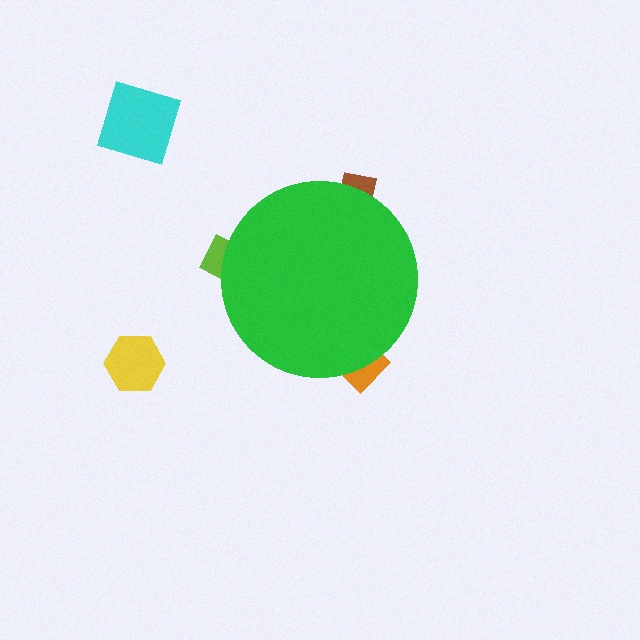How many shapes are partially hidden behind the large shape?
3 shapes are partially hidden.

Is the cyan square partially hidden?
No, the cyan square is fully visible.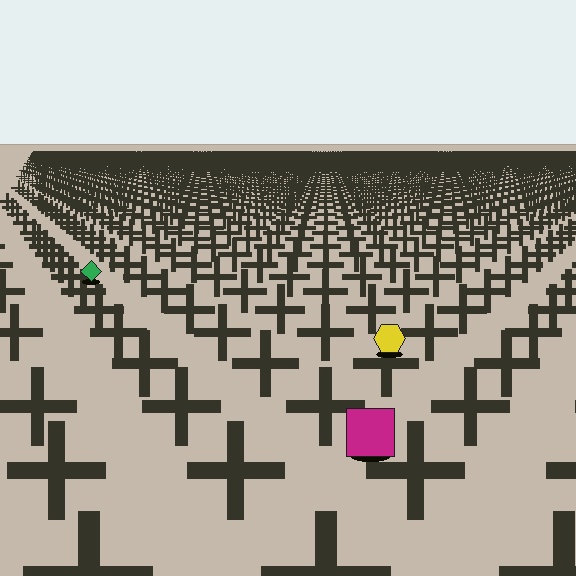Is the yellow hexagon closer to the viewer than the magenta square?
No. The magenta square is closer — you can tell from the texture gradient: the ground texture is coarser near it.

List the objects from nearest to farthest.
From nearest to farthest: the magenta square, the yellow hexagon, the green diamond.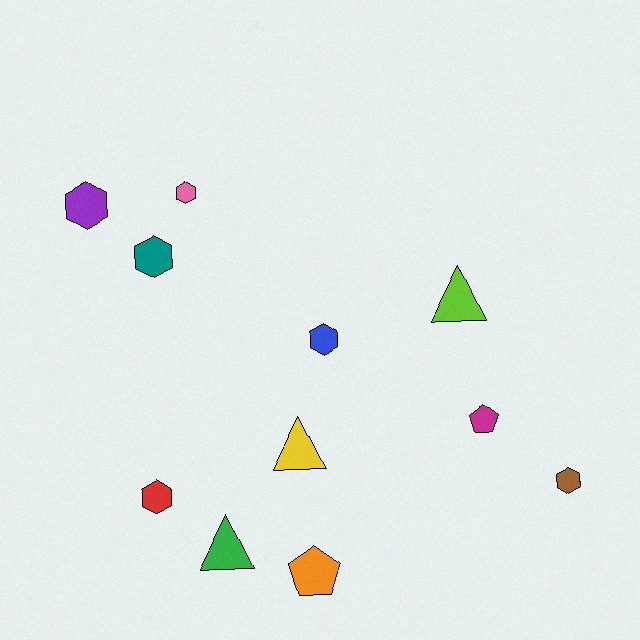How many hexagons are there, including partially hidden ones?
There are 6 hexagons.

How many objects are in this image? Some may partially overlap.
There are 11 objects.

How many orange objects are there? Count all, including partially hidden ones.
There is 1 orange object.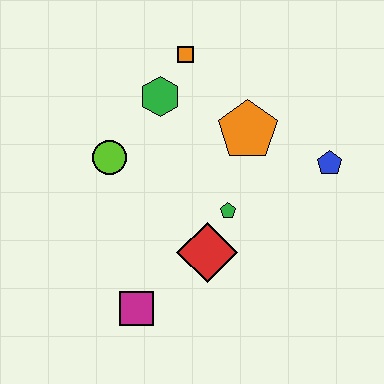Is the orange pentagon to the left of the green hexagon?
No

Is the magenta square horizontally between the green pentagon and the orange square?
No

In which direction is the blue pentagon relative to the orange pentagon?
The blue pentagon is to the right of the orange pentagon.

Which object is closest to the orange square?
The green hexagon is closest to the orange square.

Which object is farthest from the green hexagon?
The magenta square is farthest from the green hexagon.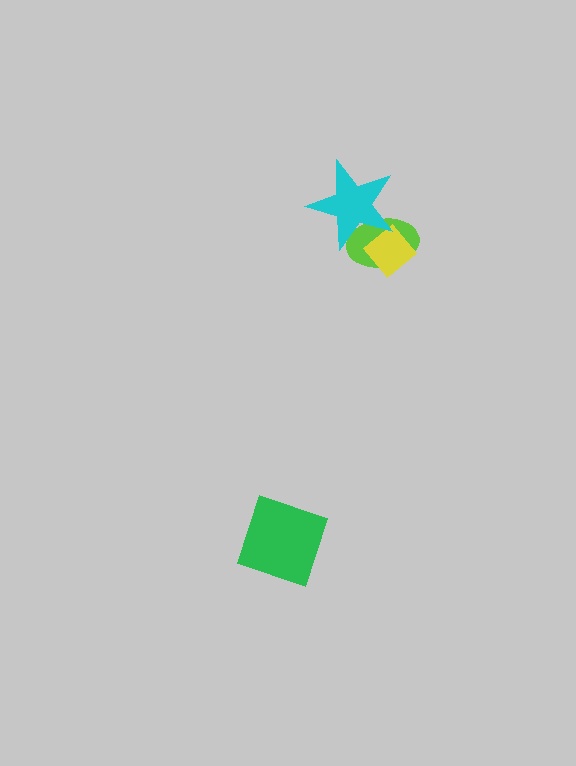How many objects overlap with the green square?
0 objects overlap with the green square.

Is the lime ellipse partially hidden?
Yes, it is partially covered by another shape.